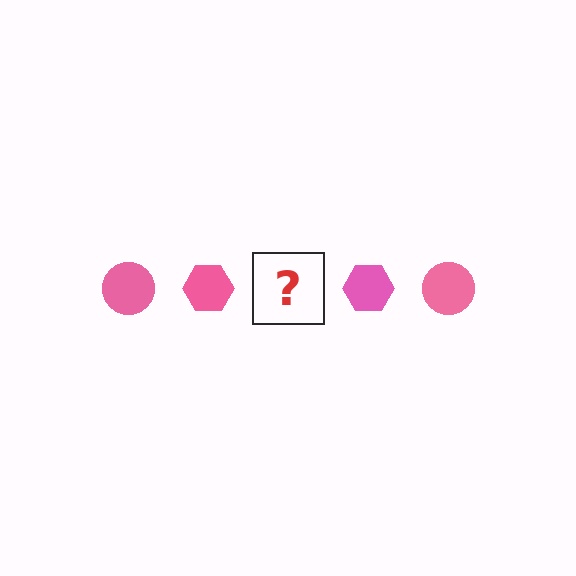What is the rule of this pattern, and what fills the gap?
The rule is that the pattern cycles through circle, hexagon shapes in pink. The gap should be filled with a pink circle.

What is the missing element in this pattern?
The missing element is a pink circle.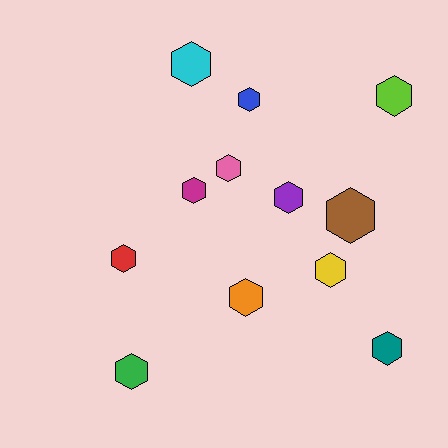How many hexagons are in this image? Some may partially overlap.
There are 12 hexagons.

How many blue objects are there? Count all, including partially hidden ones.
There is 1 blue object.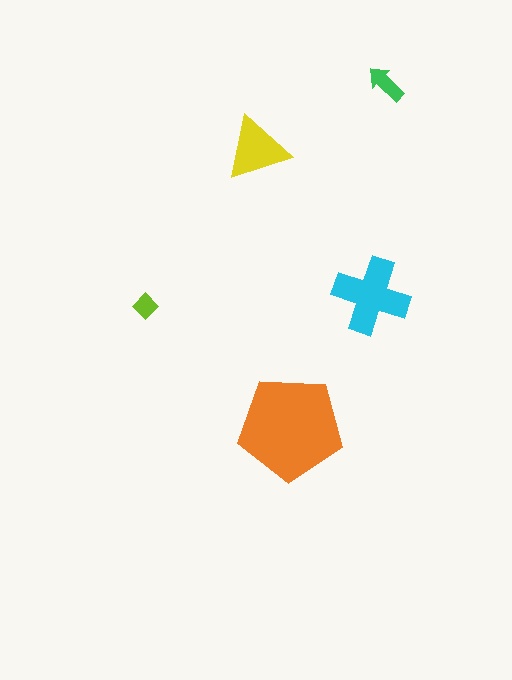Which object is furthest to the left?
The lime diamond is leftmost.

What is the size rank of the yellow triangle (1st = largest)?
3rd.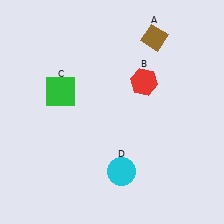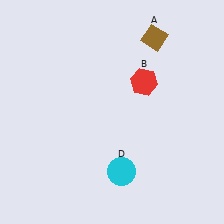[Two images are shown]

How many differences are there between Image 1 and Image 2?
There is 1 difference between the two images.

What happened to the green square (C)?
The green square (C) was removed in Image 2. It was in the top-left area of Image 1.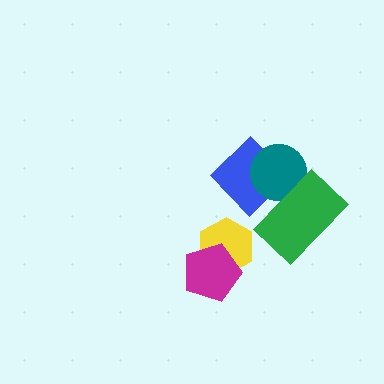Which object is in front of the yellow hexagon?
The magenta pentagon is in front of the yellow hexagon.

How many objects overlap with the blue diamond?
1 object overlaps with the blue diamond.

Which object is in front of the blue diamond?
The teal circle is in front of the blue diamond.